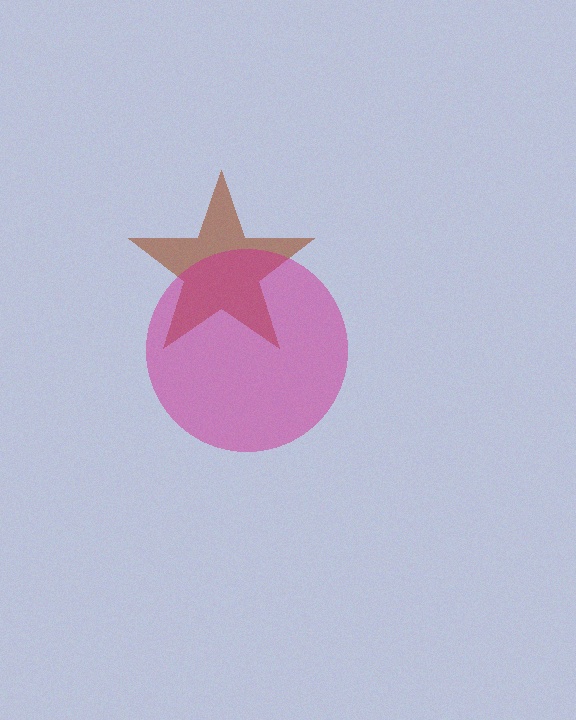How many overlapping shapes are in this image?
There are 2 overlapping shapes in the image.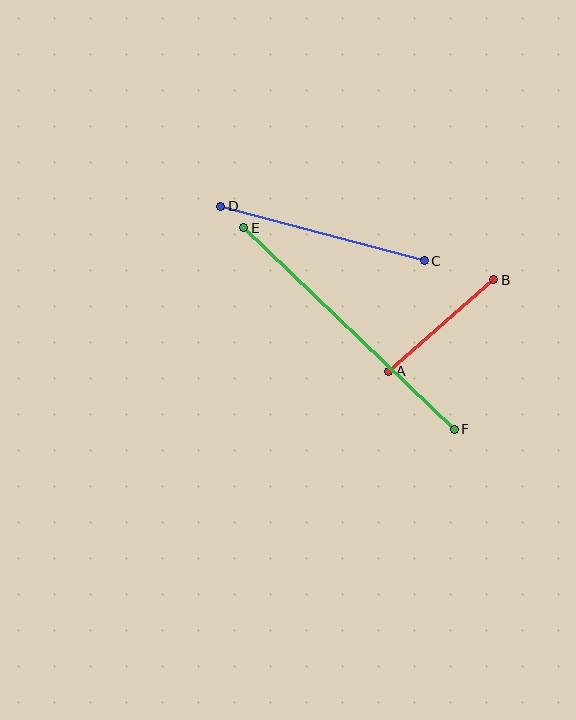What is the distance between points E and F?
The distance is approximately 291 pixels.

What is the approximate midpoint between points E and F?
The midpoint is at approximately (349, 328) pixels.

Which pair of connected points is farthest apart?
Points E and F are farthest apart.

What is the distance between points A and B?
The distance is approximately 139 pixels.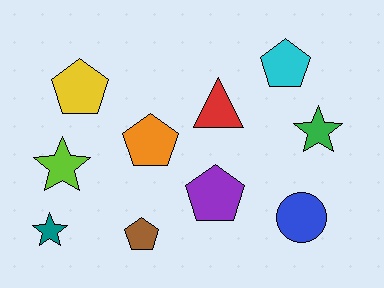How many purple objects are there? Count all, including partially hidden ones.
There is 1 purple object.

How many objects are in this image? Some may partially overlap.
There are 10 objects.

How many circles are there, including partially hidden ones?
There is 1 circle.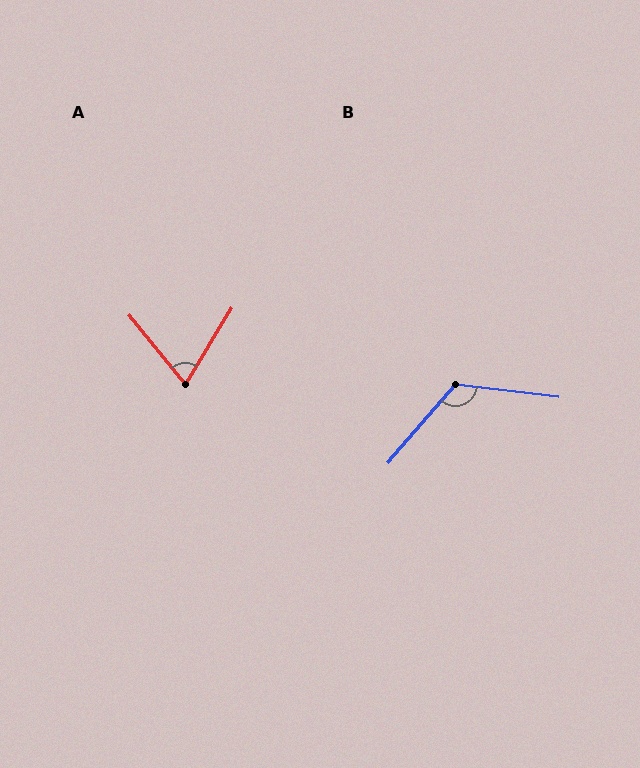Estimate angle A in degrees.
Approximately 71 degrees.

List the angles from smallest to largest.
A (71°), B (124°).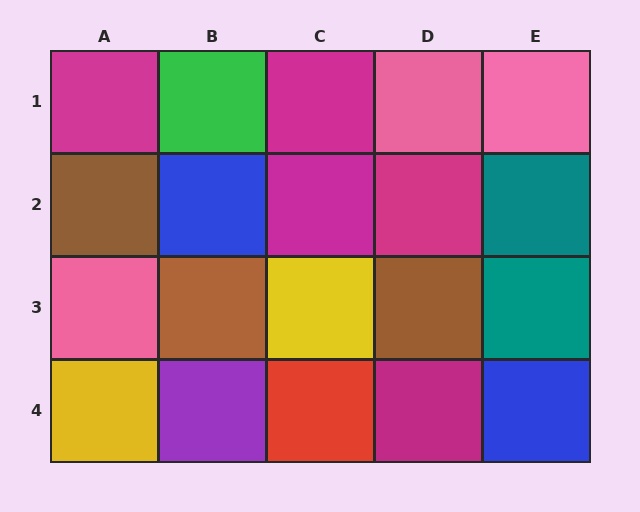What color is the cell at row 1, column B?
Green.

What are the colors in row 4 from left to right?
Yellow, purple, red, magenta, blue.